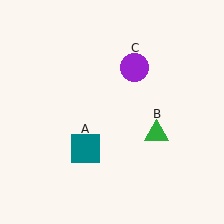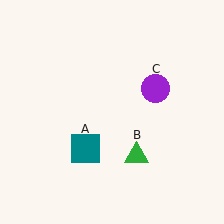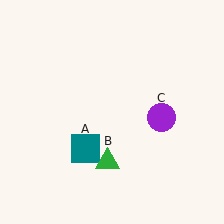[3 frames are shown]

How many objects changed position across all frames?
2 objects changed position: green triangle (object B), purple circle (object C).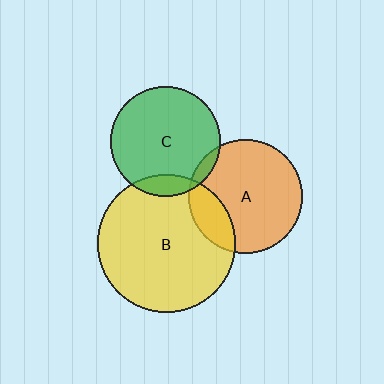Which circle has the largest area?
Circle B (yellow).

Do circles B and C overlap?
Yes.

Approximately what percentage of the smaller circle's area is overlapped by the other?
Approximately 10%.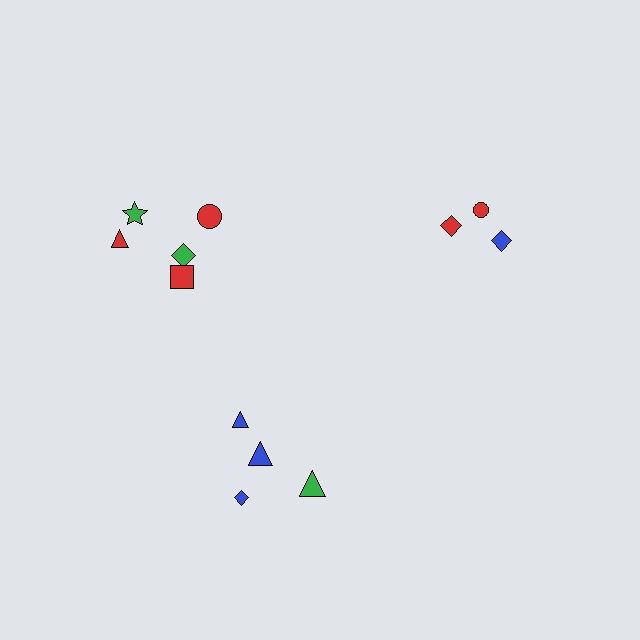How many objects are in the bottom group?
There are 4 objects.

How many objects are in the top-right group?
There are 3 objects.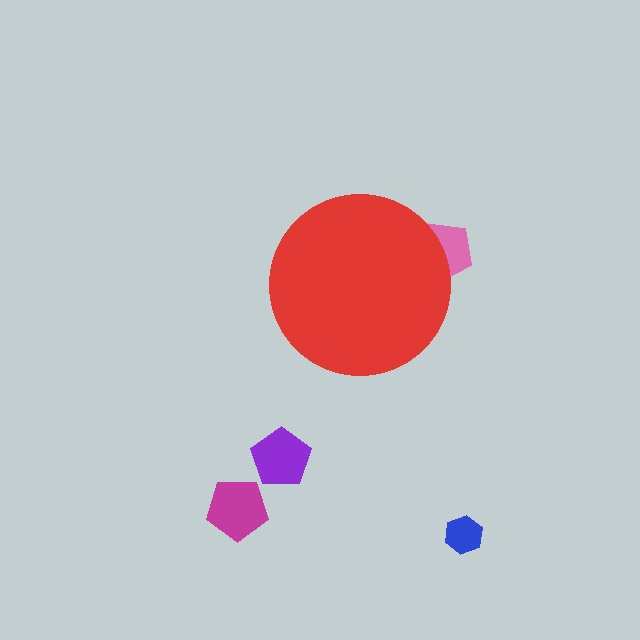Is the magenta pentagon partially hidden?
No, the magenta pentagon is fully visible.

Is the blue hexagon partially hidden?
No, the blue hexagon is fully visible.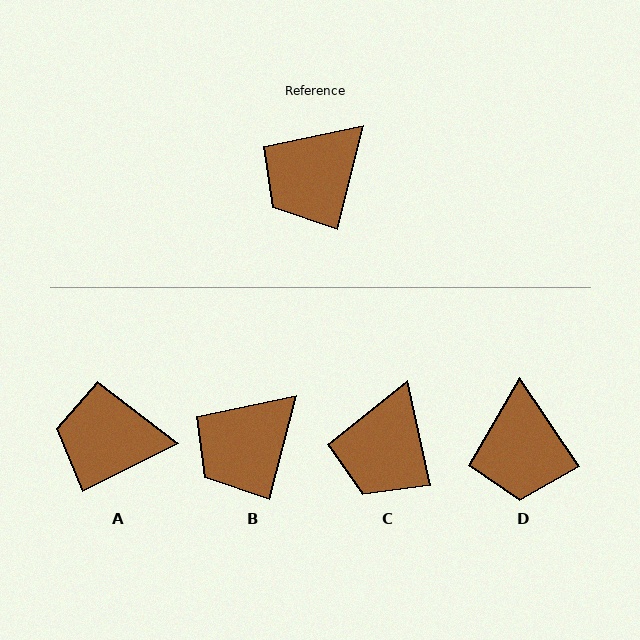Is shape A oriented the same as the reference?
No, it is off by about 49 degrees.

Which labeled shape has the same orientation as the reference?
B.